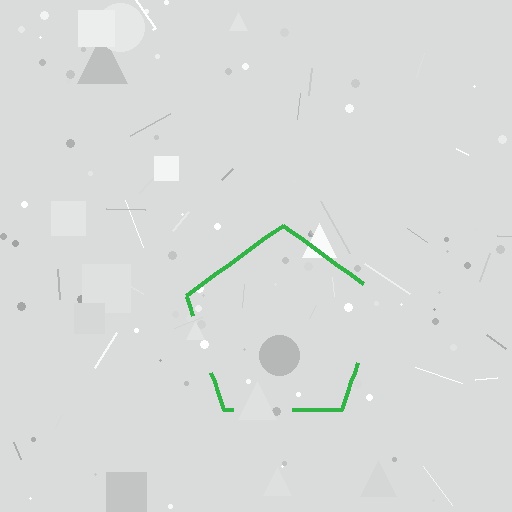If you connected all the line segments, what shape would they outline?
They would outline a pentagon.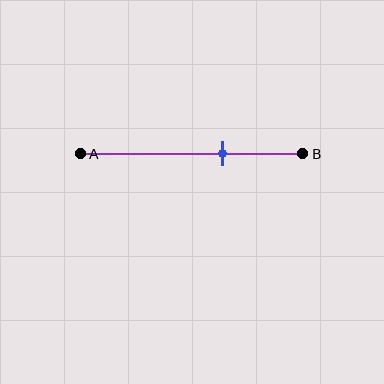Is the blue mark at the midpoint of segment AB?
No, the mark is at about 65% from A, not at the 50% midpoint.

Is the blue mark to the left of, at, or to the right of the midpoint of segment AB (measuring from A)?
The blue mark is to the right of the midpoint of segment AB.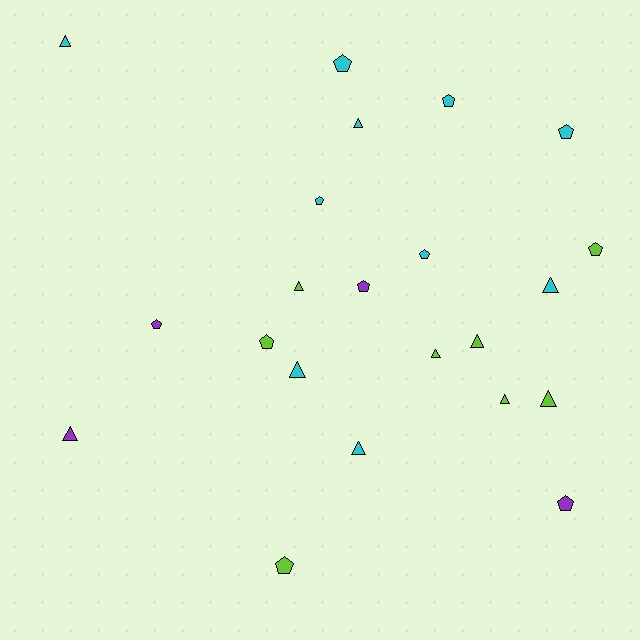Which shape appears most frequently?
Pentagon, with 11 objects.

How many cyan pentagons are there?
There are 5 cyan pentagons.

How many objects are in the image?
There are 22 objects.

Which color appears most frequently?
Cyan, with 10 objects.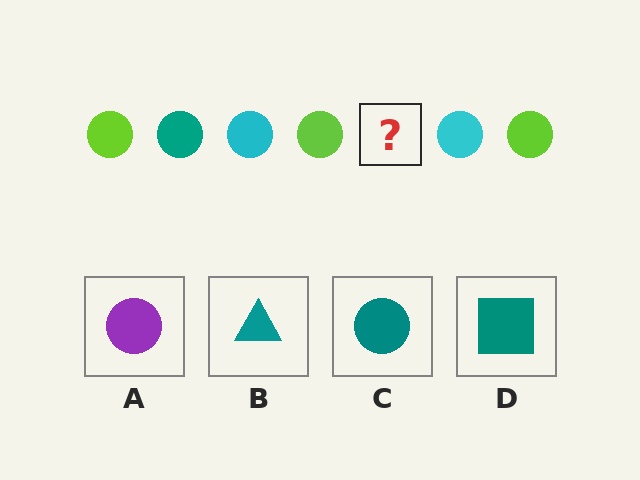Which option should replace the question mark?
Option C.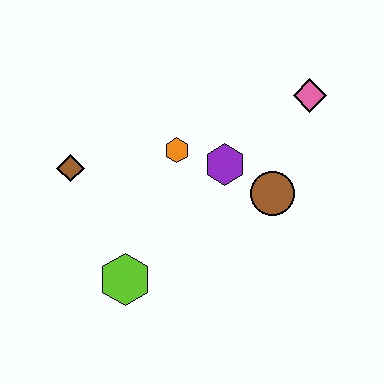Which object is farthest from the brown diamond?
The pink diamond is farthest from the brown diamond.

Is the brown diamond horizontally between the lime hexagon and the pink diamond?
No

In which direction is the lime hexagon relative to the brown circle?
The lime hexagon is to the left of the brown circle.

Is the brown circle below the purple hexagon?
Yes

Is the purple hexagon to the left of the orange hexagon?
No